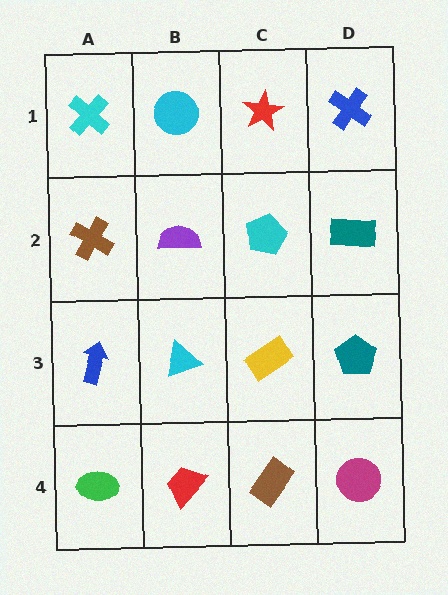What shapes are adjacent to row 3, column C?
A cyan pentagon (row 2, column C), a brown rectangle (row 4, column C), a cyan triangle (row 3, column B), a teal pentagon (row 3, column D).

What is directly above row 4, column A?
A blue arrow.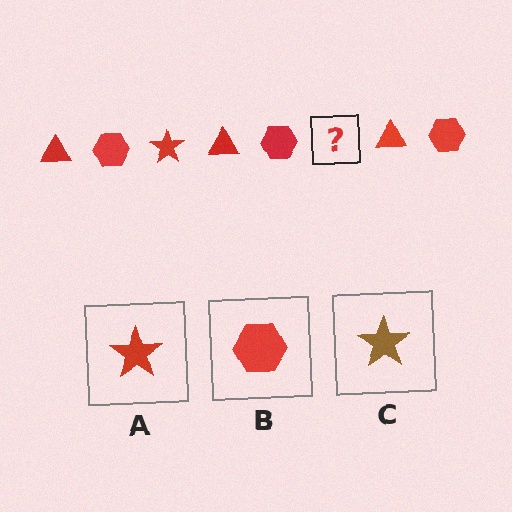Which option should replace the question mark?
Option A.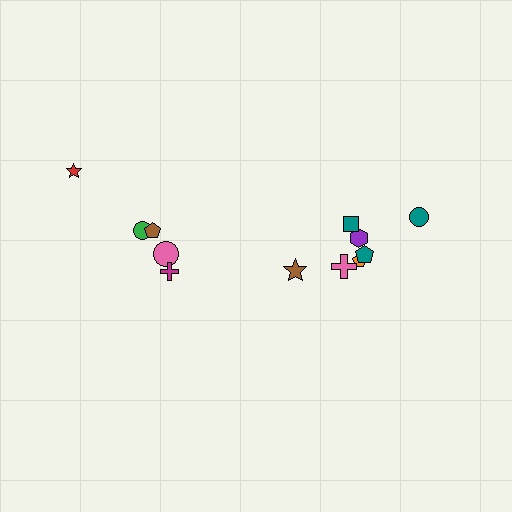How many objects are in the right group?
There are 7 objects.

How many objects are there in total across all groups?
There are 12 objects.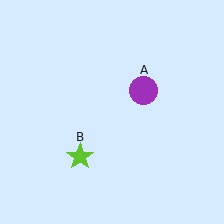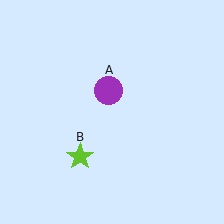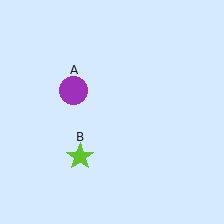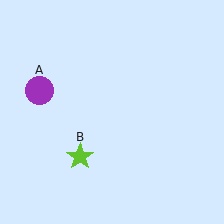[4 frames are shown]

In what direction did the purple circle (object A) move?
The purple circle (object A) moved left.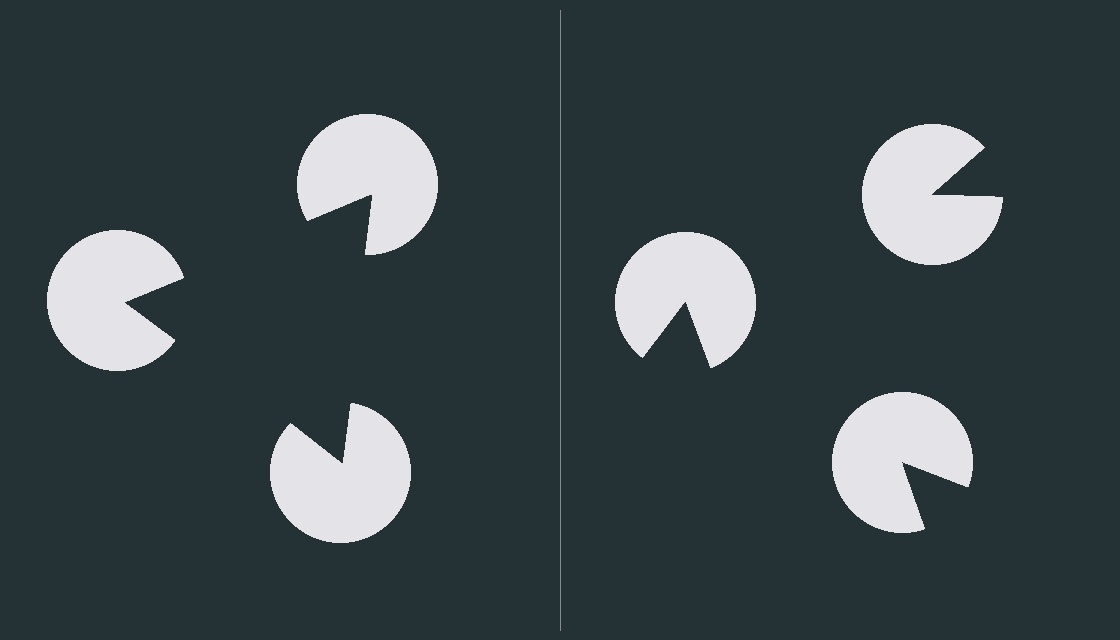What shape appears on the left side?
An illusory triangle.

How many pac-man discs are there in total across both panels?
6 — 3 on each side.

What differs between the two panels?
The pac-man discs are positioned identically on both sides; only the wedge orientations differ. On the left they align to a triangle; on the right they are misaligned.